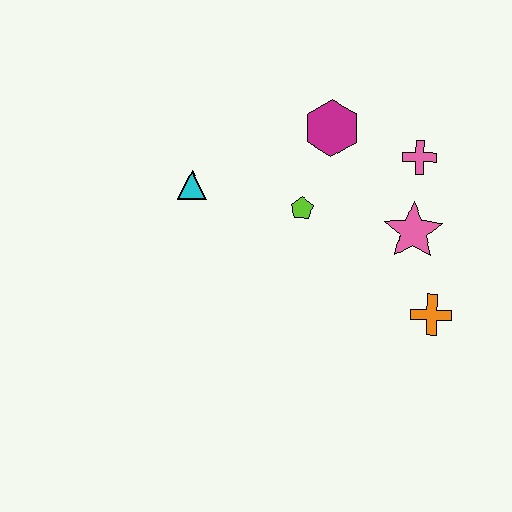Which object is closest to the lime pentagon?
The magenta hexagon is closest to the lime pentagon.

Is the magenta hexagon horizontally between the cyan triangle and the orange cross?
Yes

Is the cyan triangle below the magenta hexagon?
Yes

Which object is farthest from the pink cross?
The cyan triangle is farthest from the pink cross.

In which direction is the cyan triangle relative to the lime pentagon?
The cyan triangle is to the left of the lime pentagon.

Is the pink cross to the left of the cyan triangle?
No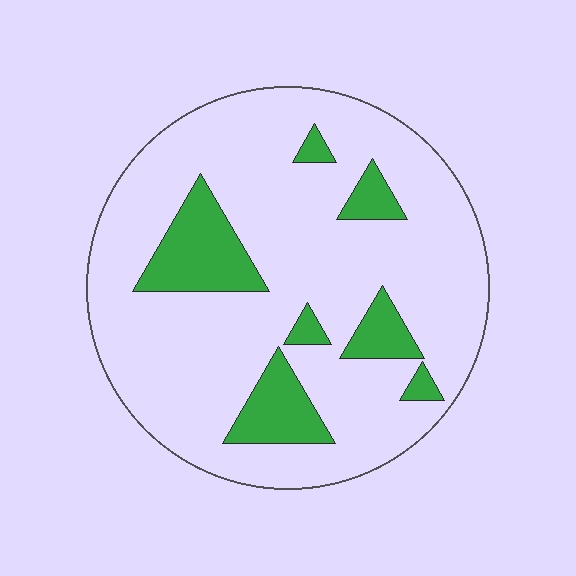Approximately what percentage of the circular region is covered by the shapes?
Approximately 15%.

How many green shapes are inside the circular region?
7.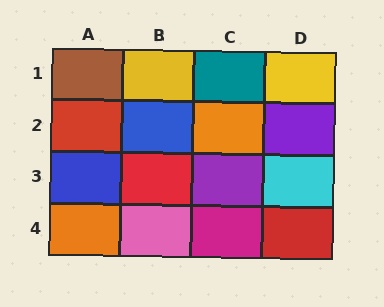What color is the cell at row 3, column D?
Cyan.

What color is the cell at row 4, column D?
Red.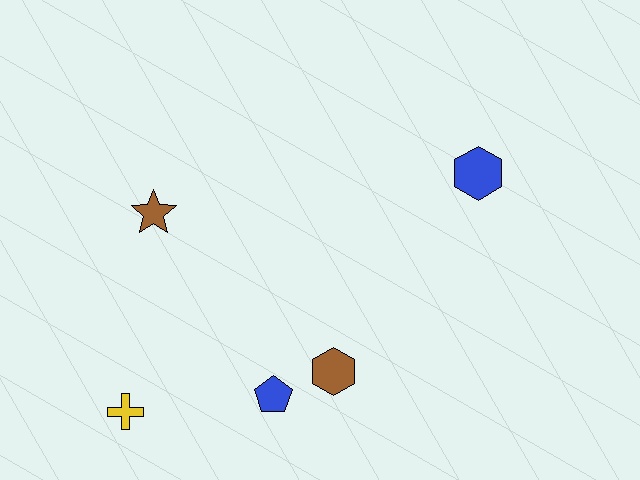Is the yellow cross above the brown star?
No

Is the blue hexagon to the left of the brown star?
No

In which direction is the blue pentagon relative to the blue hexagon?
The blue pentagon is below the blue hexagon.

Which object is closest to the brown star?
The yellow cross is closest to the brown star.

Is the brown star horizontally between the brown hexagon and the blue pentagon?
No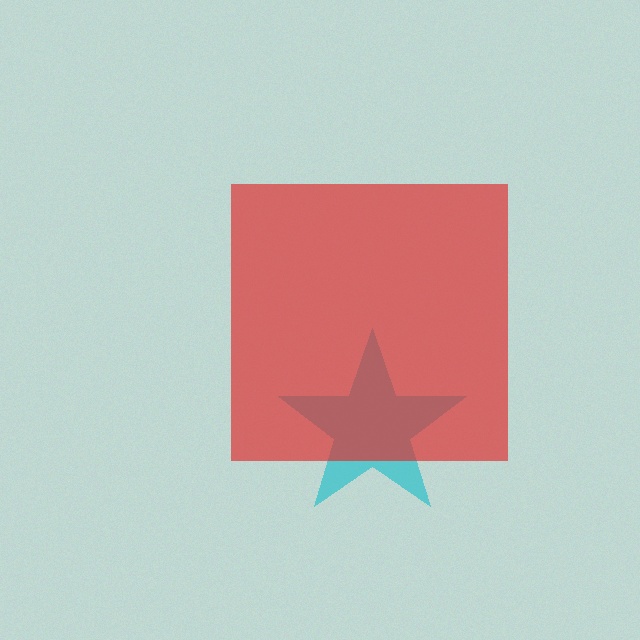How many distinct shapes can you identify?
There are 2 distinct shapes: a cyan star, a red square.